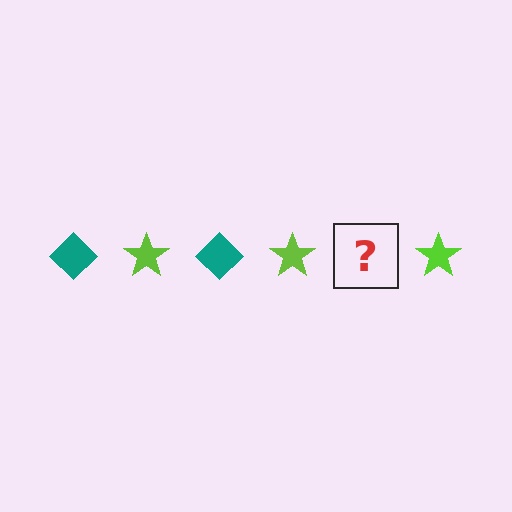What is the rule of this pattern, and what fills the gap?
The rule is that the pattern alternates between teal diamond and lime star. The gap should be filled with a teal diamond.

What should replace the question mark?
The question mark should be replaced with a teal diamond.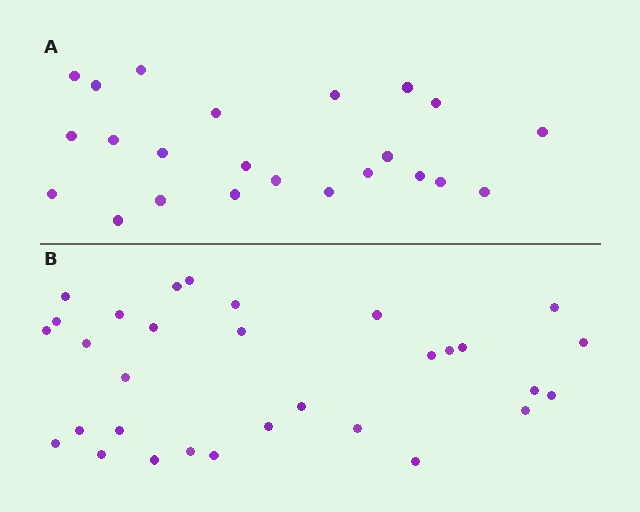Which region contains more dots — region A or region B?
Region B (the bottom region) has more dots.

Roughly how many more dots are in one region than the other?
Region B has roughly 8 or so more dots than region A.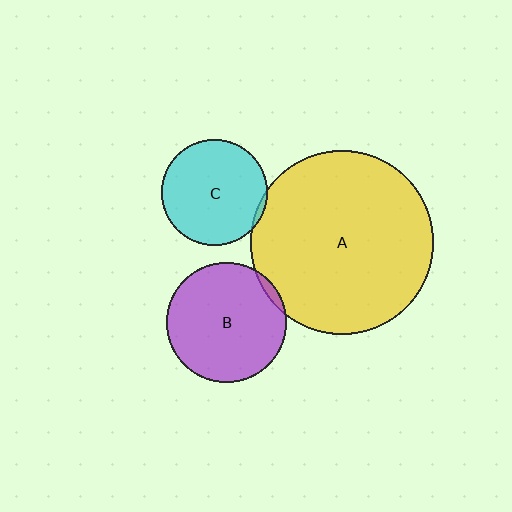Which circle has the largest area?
Circle A (yellow).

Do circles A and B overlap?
Yes.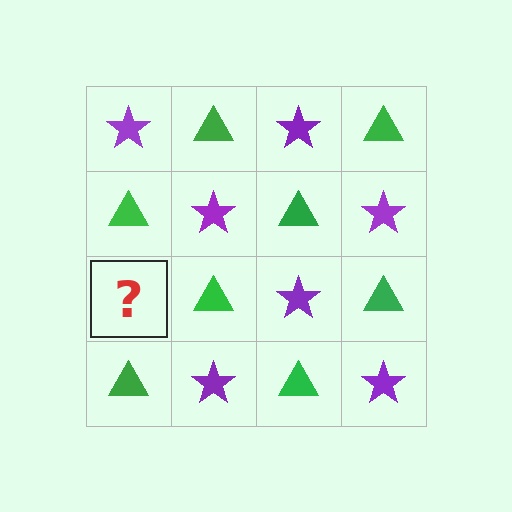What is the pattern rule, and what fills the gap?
The rule is that it alternates purple star and green triangle in a checkerboard pattern. The gap should be filled with a purple star.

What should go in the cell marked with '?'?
The missing cell should contain a purple star.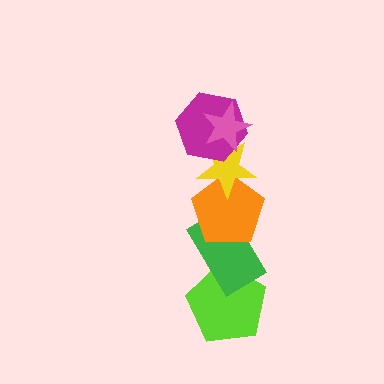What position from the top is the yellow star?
The yellow star is 3rd from the top.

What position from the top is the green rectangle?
The green rectangle is 5th from the top.